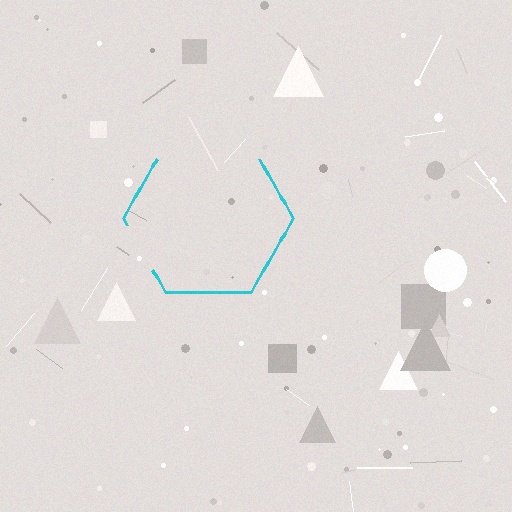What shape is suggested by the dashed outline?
The dashed outline suggests a hexagon.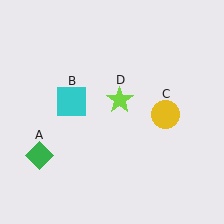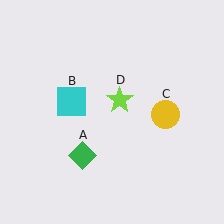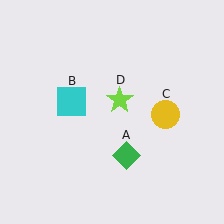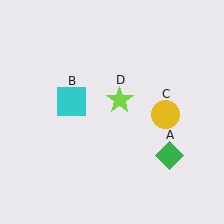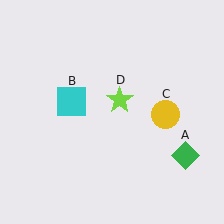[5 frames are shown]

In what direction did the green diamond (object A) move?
The green diamond (object A) moved right.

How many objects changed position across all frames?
1 object changed position: green diamond (object A).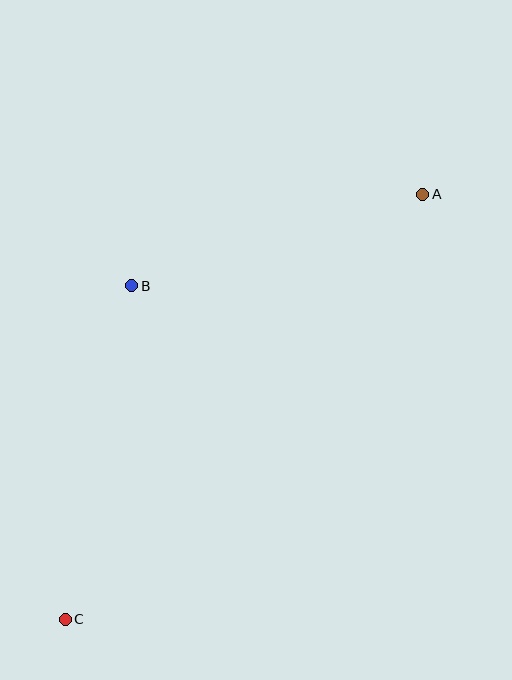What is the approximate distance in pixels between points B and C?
The distance between B and C is approximately 340 pixels.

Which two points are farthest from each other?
Points A and C are farthest from each other.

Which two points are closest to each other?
Points A and B are closest to each other.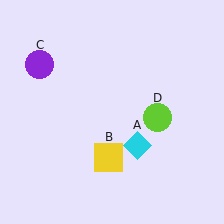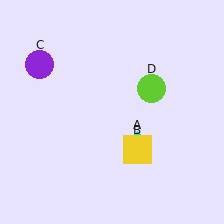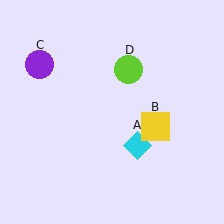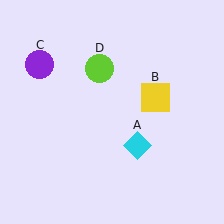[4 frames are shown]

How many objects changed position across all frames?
2 objects changed position: yellow square (object B), lime circle (object D).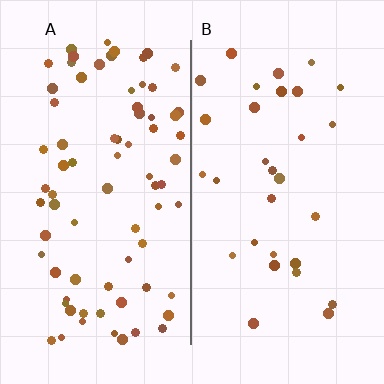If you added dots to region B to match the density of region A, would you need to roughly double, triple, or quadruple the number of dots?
Approximately double.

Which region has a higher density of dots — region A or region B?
A (the left).